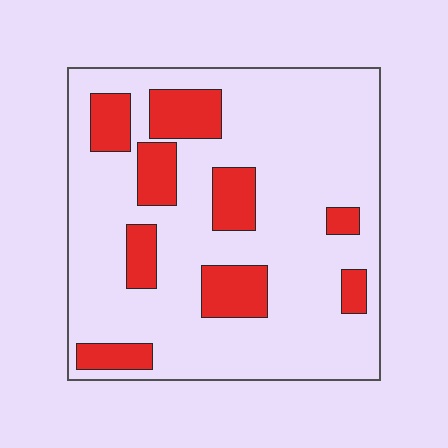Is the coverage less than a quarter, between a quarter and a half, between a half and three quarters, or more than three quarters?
Less than a quarter.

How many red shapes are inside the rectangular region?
9.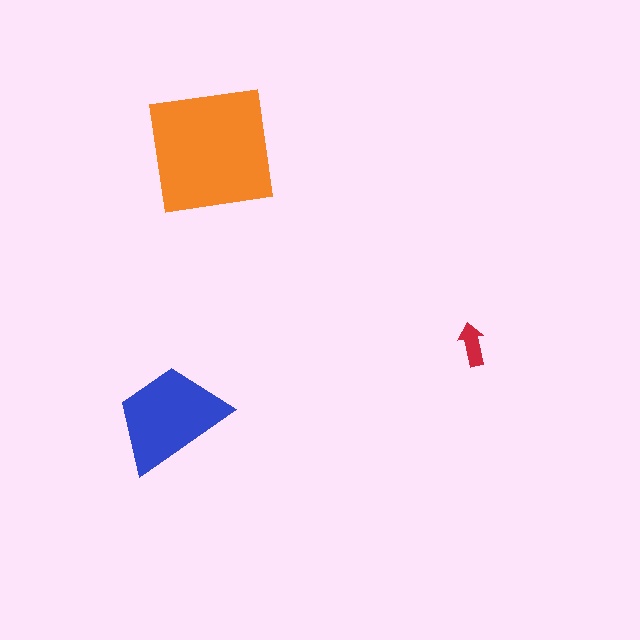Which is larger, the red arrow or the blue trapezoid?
The blue trapezoid.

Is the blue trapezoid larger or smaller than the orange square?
Smaller.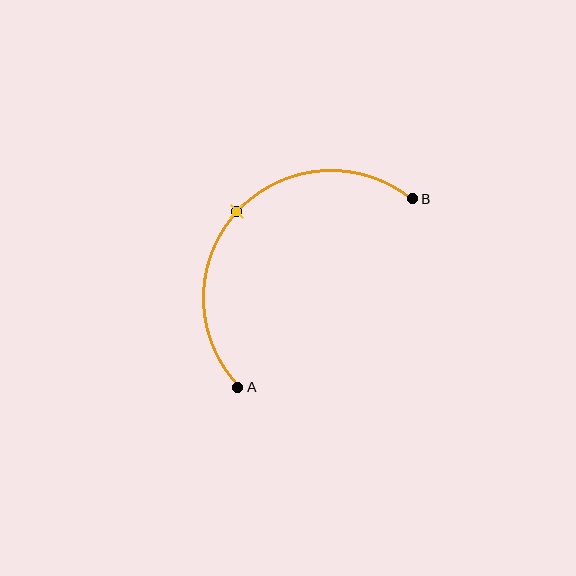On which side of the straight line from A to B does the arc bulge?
The arc bulges above and to the left of the straight line connecting A and B.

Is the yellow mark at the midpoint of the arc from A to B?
Yes. The yellow mark lies on the arc at equal arc-length from both A and B — it is the arc midpoint.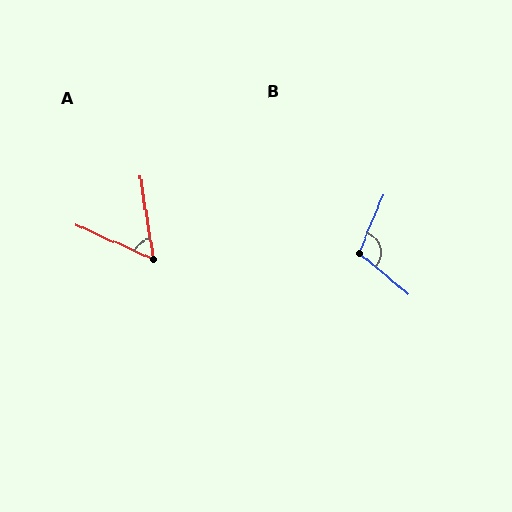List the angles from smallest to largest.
A (57°), B (107°).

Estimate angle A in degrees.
Approximately 57 degrees.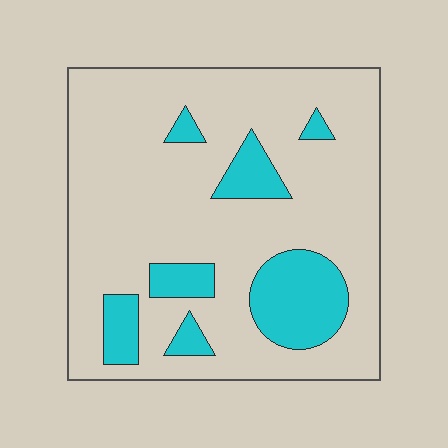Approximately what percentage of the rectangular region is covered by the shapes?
Approximately 20%.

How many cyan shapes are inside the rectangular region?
7.